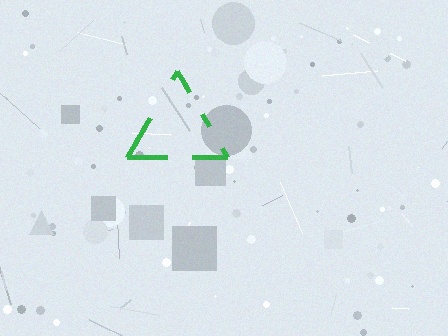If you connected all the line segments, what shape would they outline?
They would outline a triangle.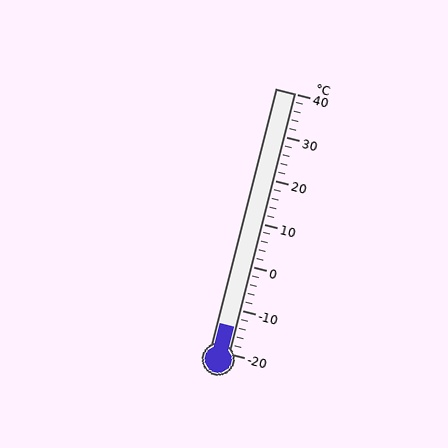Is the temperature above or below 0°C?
The temperature is below 0°C.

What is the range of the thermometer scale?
The thermometer scale ranges from -20°C to 40°C.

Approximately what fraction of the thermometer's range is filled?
The thermometer is filled to approximately 10% of its range.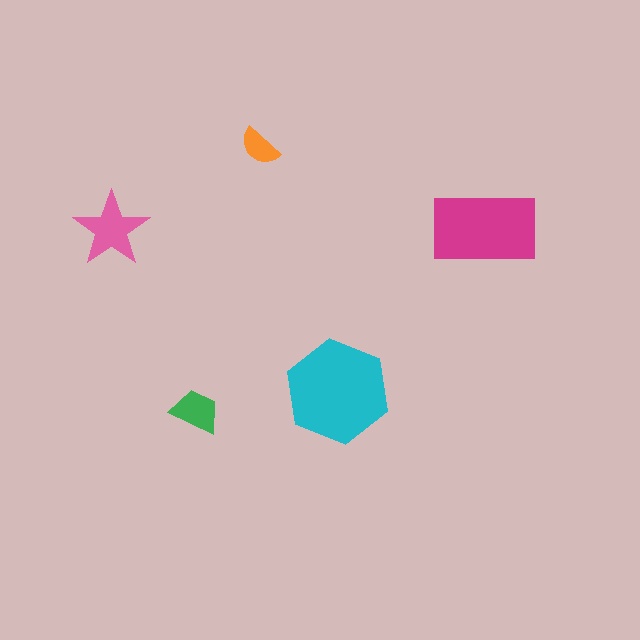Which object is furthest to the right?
The magenta rectangle is rightmost.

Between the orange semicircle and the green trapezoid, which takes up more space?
The green trapezoid.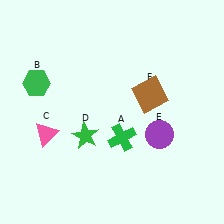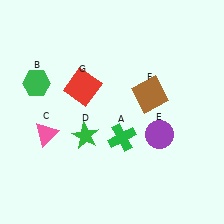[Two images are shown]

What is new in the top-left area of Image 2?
A red square (G) was added in the top-left area of Image 2.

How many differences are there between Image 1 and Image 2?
There is 1 difference between the two images.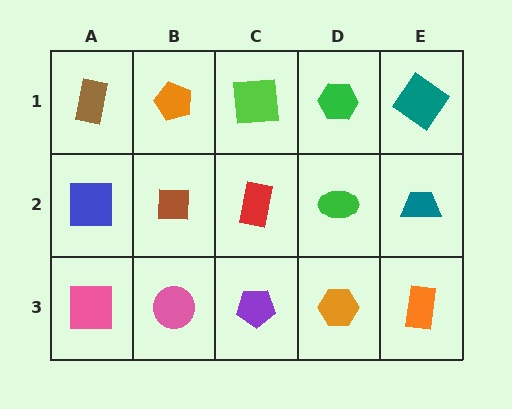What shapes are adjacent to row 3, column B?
A brown square (row 2, column B), a pink square (row 3, column A), a purple pentagon (row 3, column C).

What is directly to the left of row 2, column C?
A brown square.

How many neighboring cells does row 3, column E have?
2.